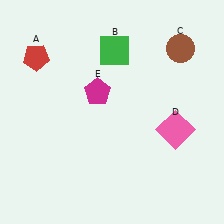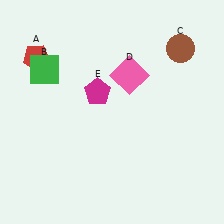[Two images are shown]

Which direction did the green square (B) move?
The green square (B) moved left.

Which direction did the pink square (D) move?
The pink square (D) moved up.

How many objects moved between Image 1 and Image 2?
2 objects moved between the two images.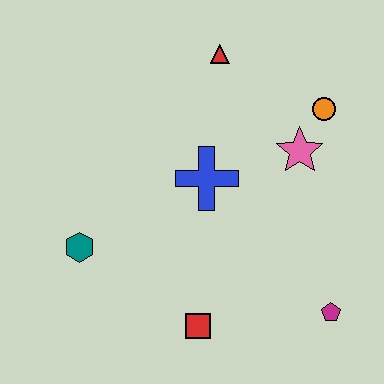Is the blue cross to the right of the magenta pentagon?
No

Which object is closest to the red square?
The magenta pentagon is closest to the red square.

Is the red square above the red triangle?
No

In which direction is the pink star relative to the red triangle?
The pink star is below the red triangle.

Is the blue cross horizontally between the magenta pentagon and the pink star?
No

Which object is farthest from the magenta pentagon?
The red triangle is farthest from the magenta pentagon.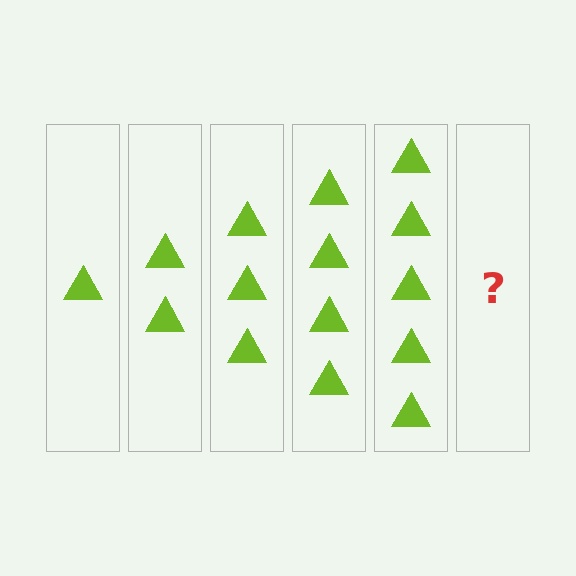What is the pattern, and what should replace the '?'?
The pattern is that each step adds one more triangle. The '?' should be 6 triangles.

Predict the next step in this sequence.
The next step is 6 triangles.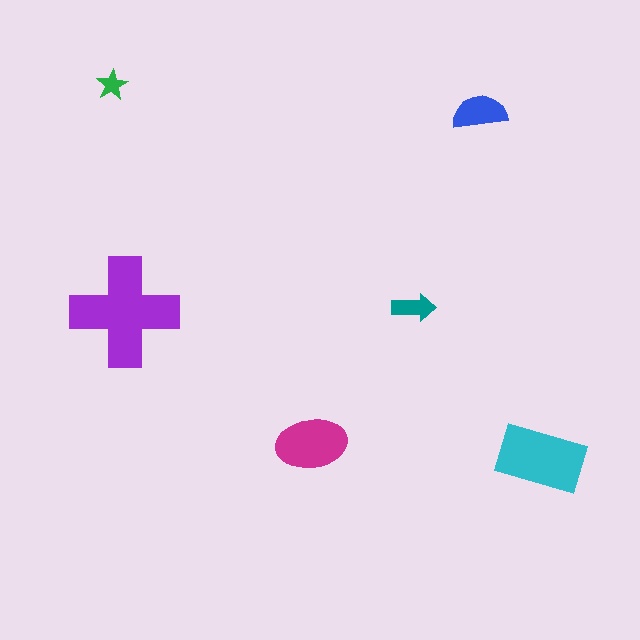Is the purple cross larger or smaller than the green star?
Larger.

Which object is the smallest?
The green star.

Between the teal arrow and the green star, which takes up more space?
The teal arrow.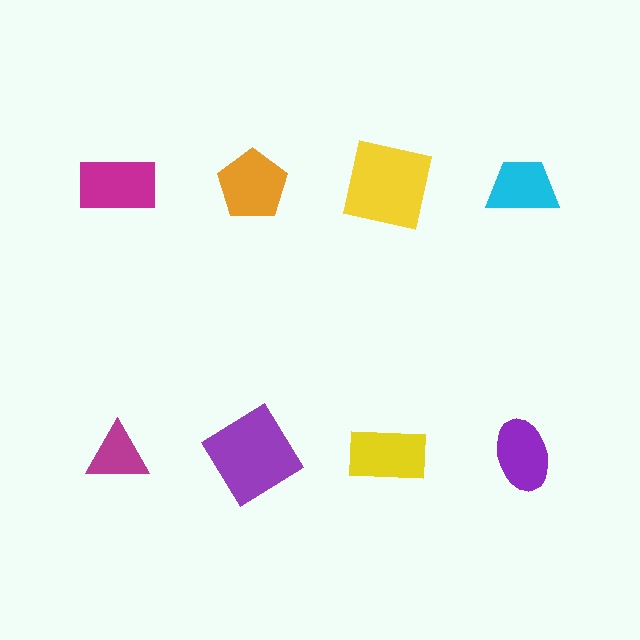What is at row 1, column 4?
A cyan trapezoid.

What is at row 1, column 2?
An orange pentagon.